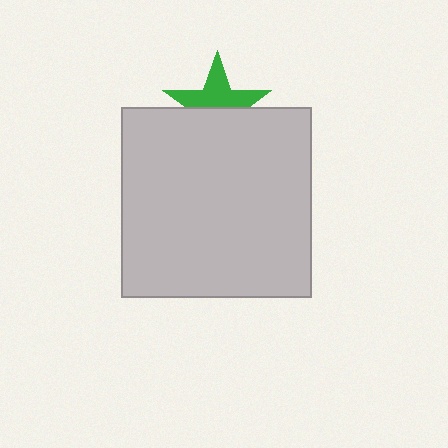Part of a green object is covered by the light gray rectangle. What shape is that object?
It is a star.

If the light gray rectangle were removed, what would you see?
You would see the complete green star.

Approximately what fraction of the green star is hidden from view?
Roughly 46% of the green star is hidden behind the light gray rectangle.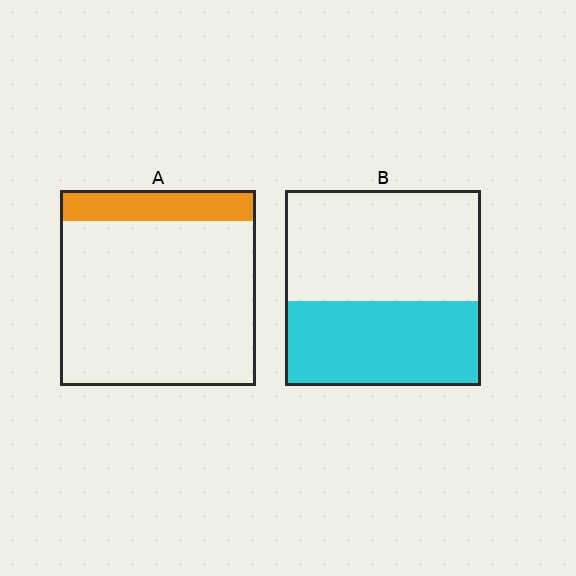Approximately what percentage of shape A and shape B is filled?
A is approximately 15% and B is approximately 45%.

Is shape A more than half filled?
No.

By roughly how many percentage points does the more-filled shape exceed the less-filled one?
By roughly 30 percentage points (B over A).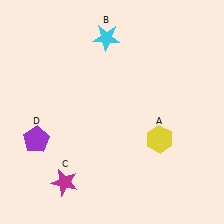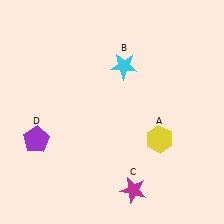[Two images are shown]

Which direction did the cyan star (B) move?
The cyan star (B) moved down.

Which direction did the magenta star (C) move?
The magenta star (C) moved right.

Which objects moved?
The objects that moved are: the cyan star (B), the magenta star (C).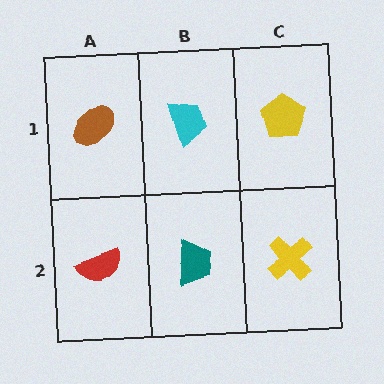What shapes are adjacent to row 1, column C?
A yellow cross (row 2, column C), a cyan trapezoid (row 1, column B).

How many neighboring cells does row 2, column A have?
2.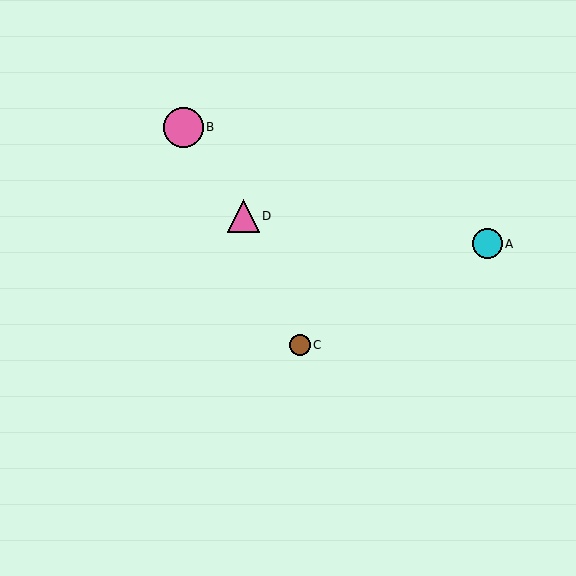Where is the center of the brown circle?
The center of the brown circle is at (300, 345).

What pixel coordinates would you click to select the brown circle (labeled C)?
Click at (300, 345) to select the brown circle C.